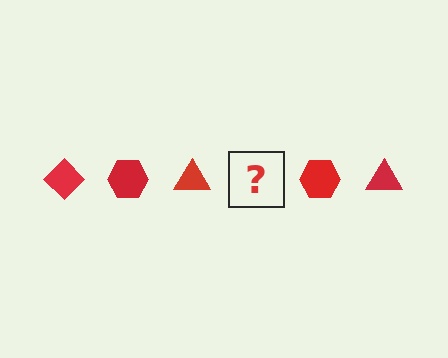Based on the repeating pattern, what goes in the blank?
The blank should be a red diamond.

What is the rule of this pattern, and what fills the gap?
The rule is that the pattern cycles through diamond, hexagon, triangle shapes in red. The gap should be filled with a red diamond.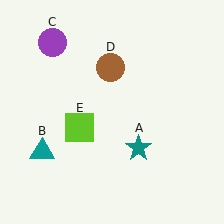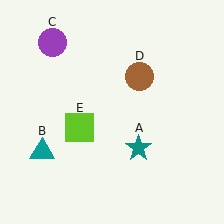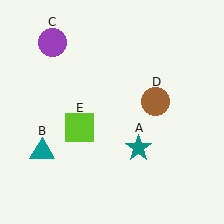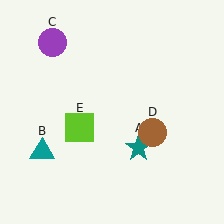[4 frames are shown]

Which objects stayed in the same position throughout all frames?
Teal star (object A) and teal triangle (object B) and purple circle (object C) and lime square (object E) remained stationary.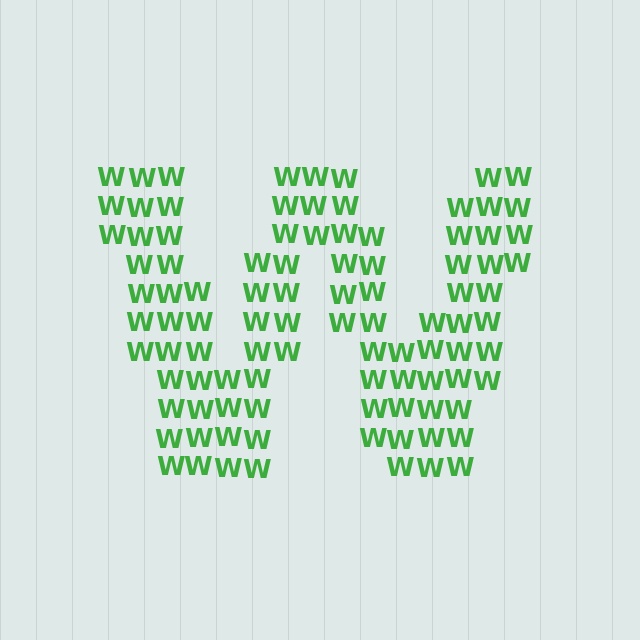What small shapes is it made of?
It is made of small letter W's.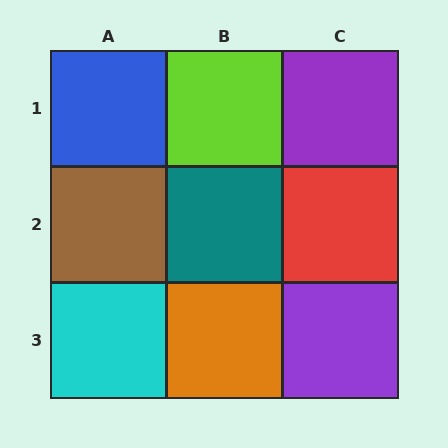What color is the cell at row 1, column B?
Lime.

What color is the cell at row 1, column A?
Blue.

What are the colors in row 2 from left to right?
Brown, teal, red.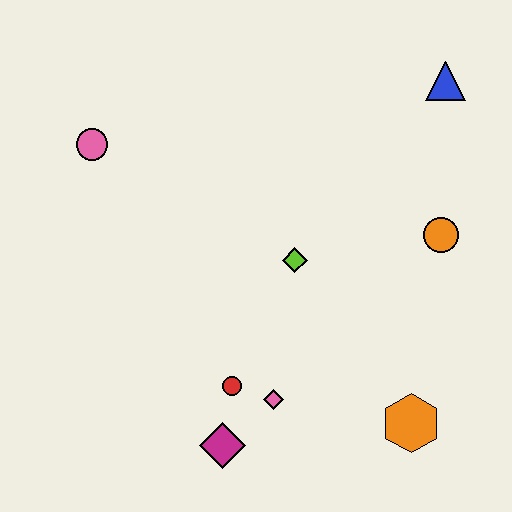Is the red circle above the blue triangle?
No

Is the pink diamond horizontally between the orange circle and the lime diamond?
No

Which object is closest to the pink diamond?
The red circle is closest to the pink diamond.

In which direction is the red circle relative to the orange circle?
The red circle is to the left of the orange circle.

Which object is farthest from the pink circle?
The orange hexagon is farthest from the pink circle.